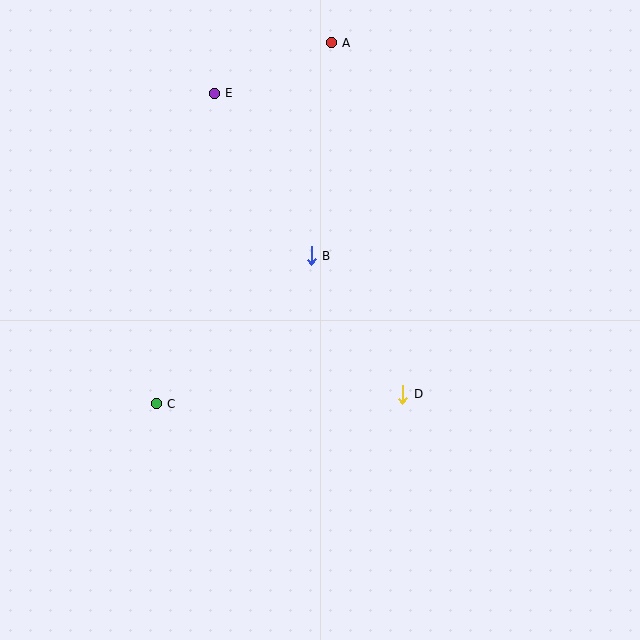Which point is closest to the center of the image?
Point B at (311, 256) is closest to the center.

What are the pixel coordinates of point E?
Point E is at (214, 93).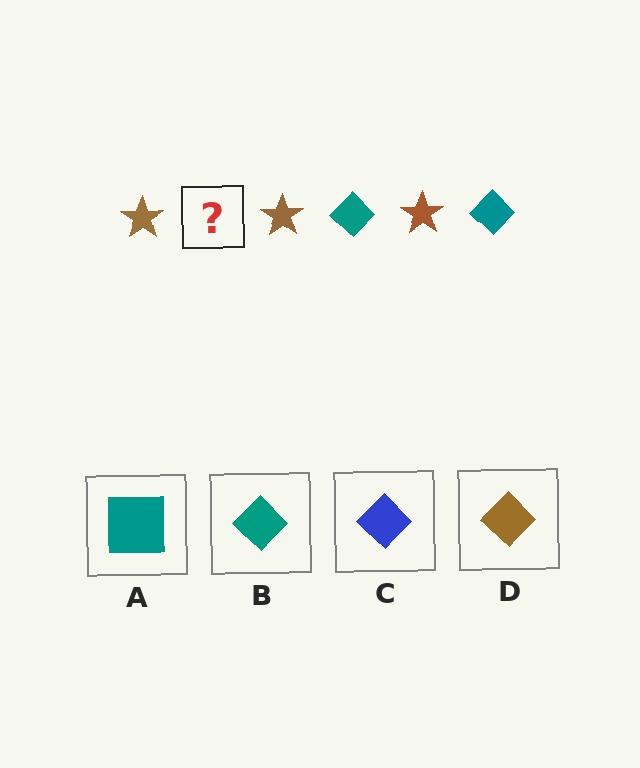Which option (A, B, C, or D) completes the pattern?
B.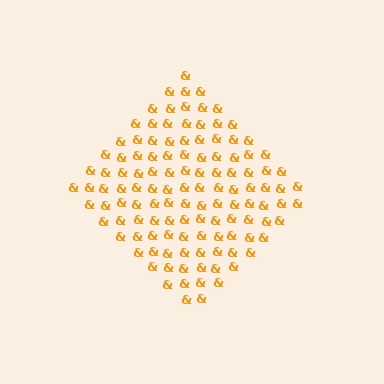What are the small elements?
The small elements are ampersands.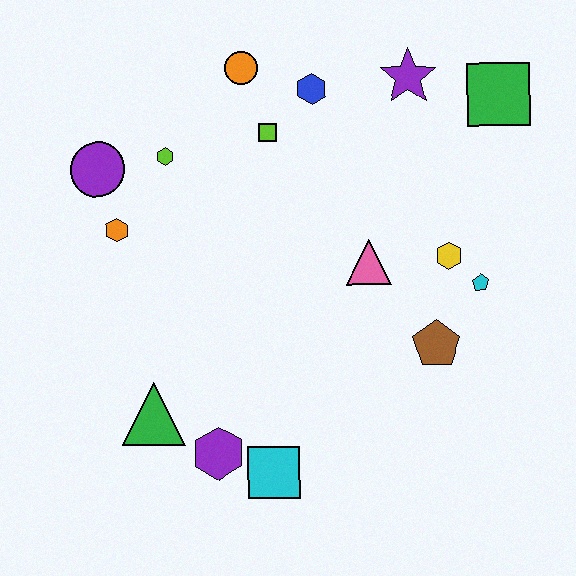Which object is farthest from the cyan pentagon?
The purple circle is farthest from the cyan pentagon.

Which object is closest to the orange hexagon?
The purple circle is closest to the orange hexagon.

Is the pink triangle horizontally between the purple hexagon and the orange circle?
No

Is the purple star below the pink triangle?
No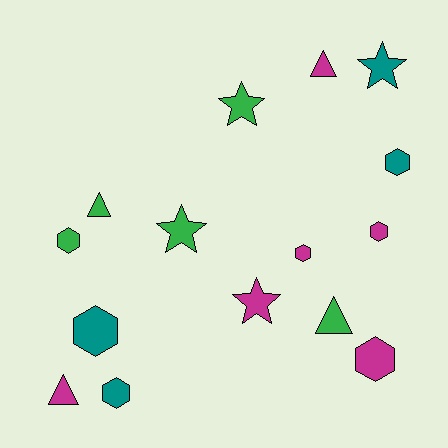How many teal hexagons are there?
There are 3 teal hexagons.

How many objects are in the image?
There are 15 objects.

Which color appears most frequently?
Magenta, with 6 objects.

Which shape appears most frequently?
Hexagon, with 7 objects.